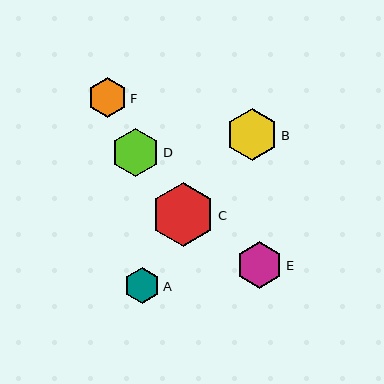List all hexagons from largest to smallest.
From largest to smallest: C, B, D, E, F, A.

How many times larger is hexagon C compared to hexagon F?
Hexagon C is approximately 1.6 times the size of hexagon F.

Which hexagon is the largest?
Hexagon C is the largest with a size of approximately 64 pixels.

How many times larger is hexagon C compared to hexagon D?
Hexagon C is approximately 1.3 times the size of hexagon D.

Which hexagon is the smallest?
Hexagon A is the smallest with a size of approximately 36 pixels.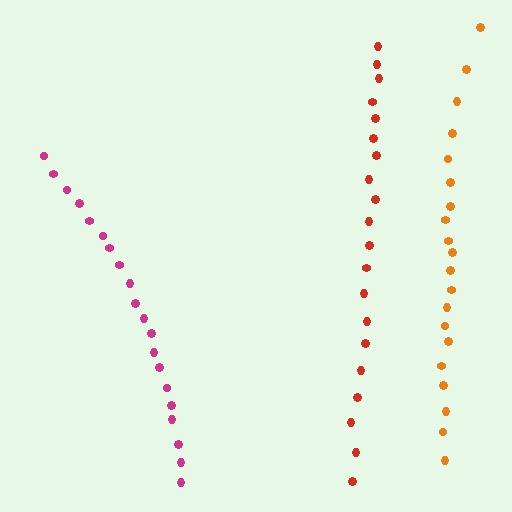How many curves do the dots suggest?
There are 3 distinct paths.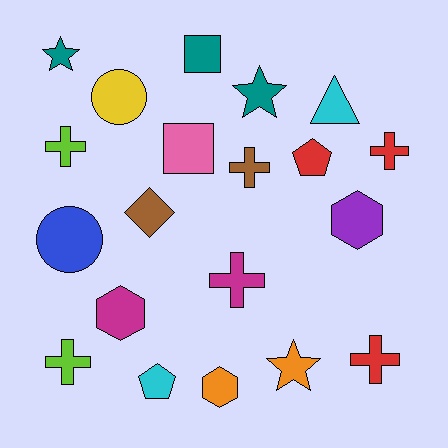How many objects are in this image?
There are 20 objects.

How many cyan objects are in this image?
There are 2 cyan objects.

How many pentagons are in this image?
There are 2 pentagons.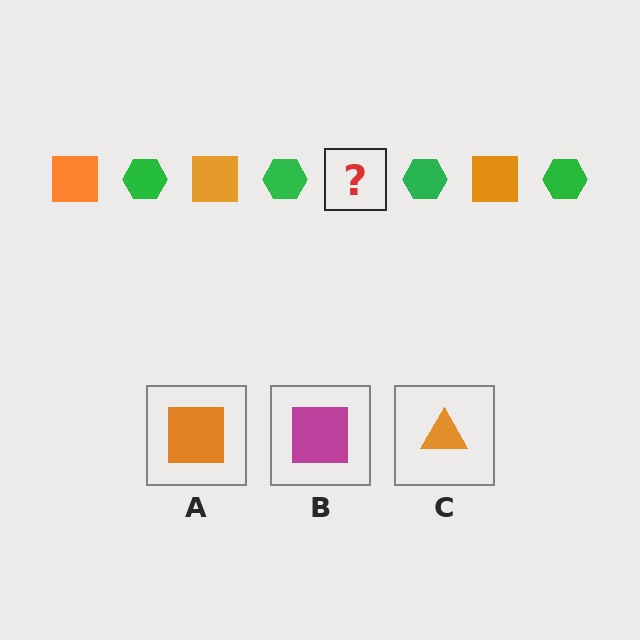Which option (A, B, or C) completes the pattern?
A.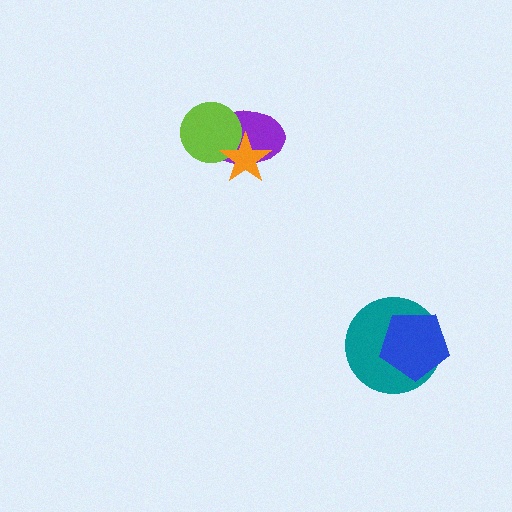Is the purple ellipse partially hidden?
Yes, it is partially covered by another shape.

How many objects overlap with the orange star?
2 objects overlap with the orange star.